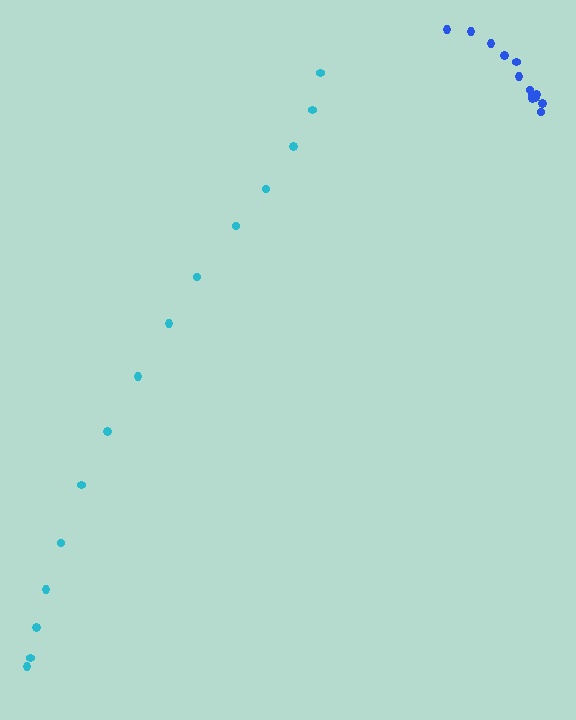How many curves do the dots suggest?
There are 2 distinct paths.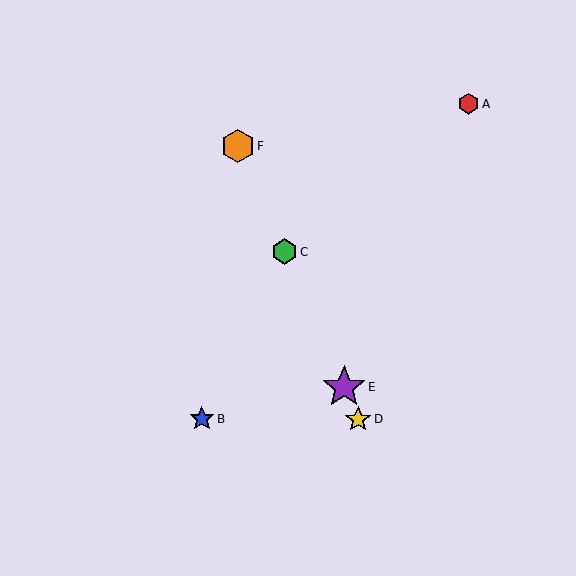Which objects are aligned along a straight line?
Objects C, D, E, F are aligned along a straight line.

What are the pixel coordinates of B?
Object B is at (202, 419).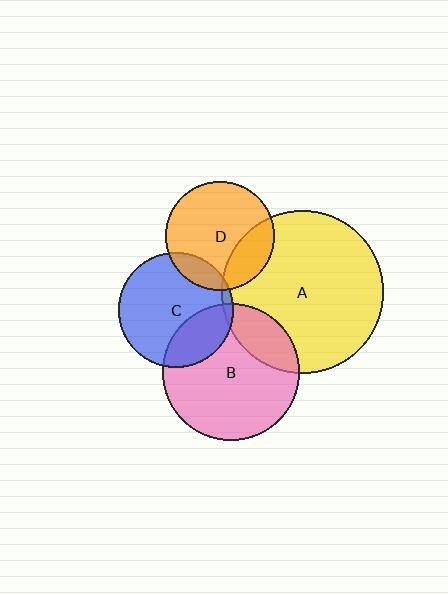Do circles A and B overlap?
Yes.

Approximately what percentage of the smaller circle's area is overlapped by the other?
Approximately 20%.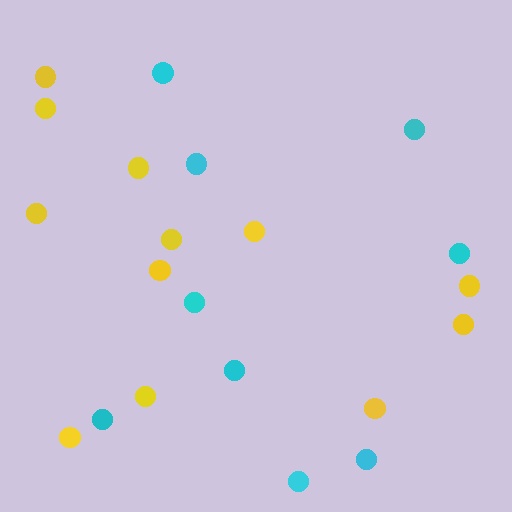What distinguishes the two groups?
There are 2 groups: one group of yellow circles (12) and one group of cyan circles (9).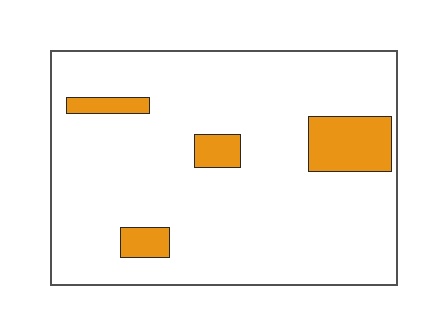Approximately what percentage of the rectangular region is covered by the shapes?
Approximately 10%.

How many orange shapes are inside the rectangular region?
4.